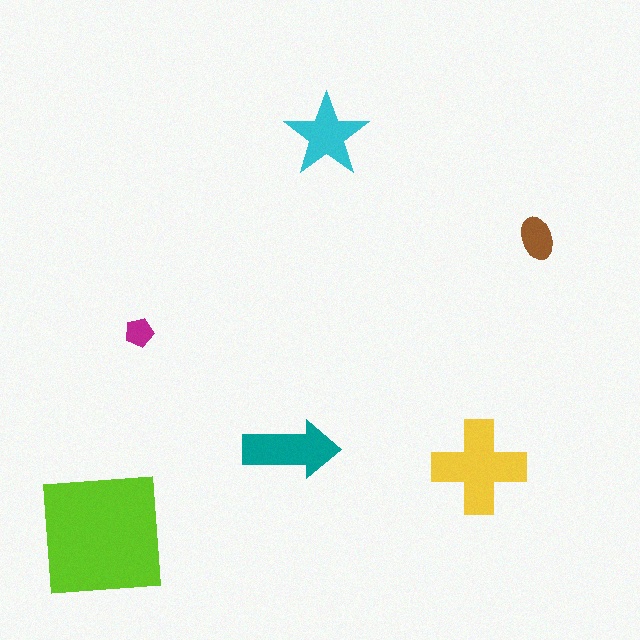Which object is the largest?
The lime square.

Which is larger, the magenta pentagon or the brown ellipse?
The brown ellipse.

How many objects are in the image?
There are 6 objects in the image.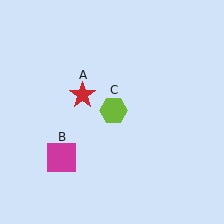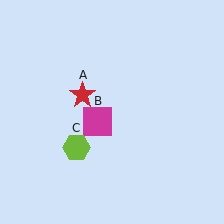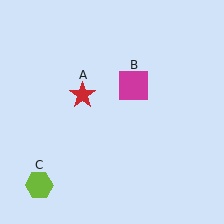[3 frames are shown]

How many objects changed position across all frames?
2 objects changed position: magenta square (object B), lime hexagon (object C).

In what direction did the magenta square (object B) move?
The magenta square (object B) moved up and to the right.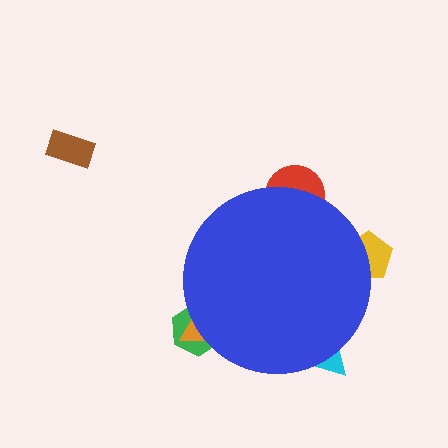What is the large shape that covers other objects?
A blue circle.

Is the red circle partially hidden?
Yes, the red circle is partially hidden behind the blue circle.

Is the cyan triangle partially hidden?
Yes, the cyan triangle is partially hidden behind the blue circle.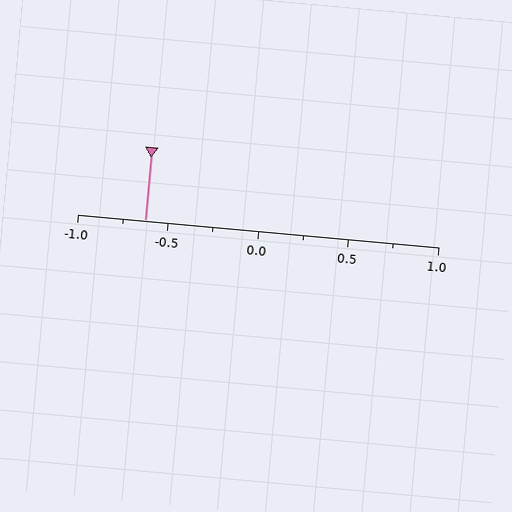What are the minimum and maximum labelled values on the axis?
The axis runs from -1.0 to 1.0.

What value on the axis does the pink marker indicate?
The marker indicates approximately -0.62.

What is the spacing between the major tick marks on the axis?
The major ticks are spaced 0.5 apart.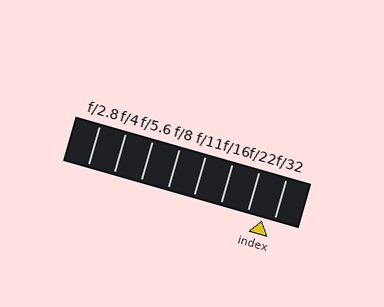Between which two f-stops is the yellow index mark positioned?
The index mark is between f/22 and f/32.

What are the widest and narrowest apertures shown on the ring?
The widest aperture shown is f/2.8 and the narrowest is f/32.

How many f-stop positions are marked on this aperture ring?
There are 8 f-stop positions marked.